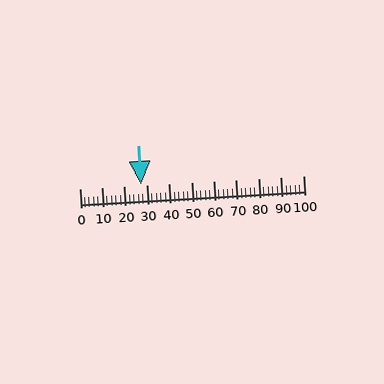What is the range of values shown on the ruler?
The ruler shows values from 0 to 100.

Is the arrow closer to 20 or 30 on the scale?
The arrow is closer to 30.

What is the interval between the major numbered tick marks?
The major tick marks are spaced 10 units apart.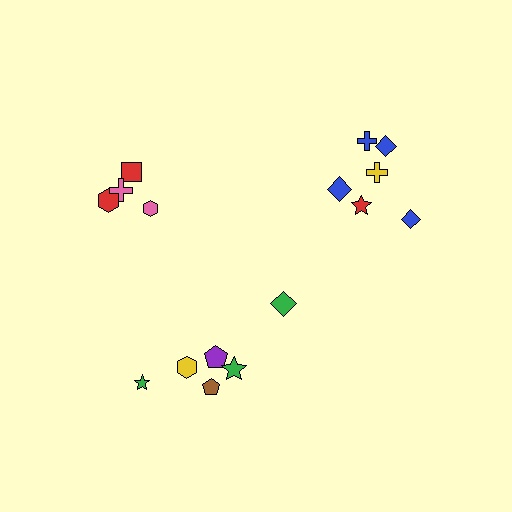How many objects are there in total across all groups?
There are 16 objects.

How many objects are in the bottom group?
There are 6 objects.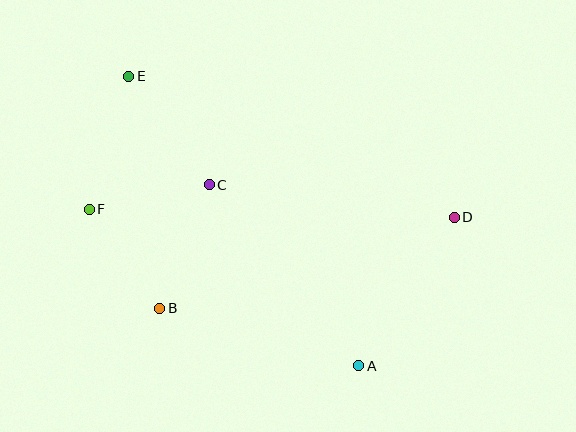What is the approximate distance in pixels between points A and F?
The distance between A and F is approximately 312 pixels.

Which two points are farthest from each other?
Points A and E are farthest from each other.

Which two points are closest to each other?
Points B and F are closest to each other.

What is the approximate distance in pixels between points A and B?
The distance between A and B is approximately 207 pixels.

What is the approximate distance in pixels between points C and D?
The distance between C and D is approximately 247 pixels.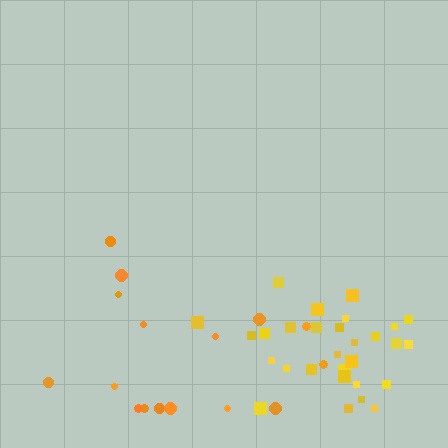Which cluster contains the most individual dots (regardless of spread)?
Yellow (29).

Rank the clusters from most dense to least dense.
yellow, orange.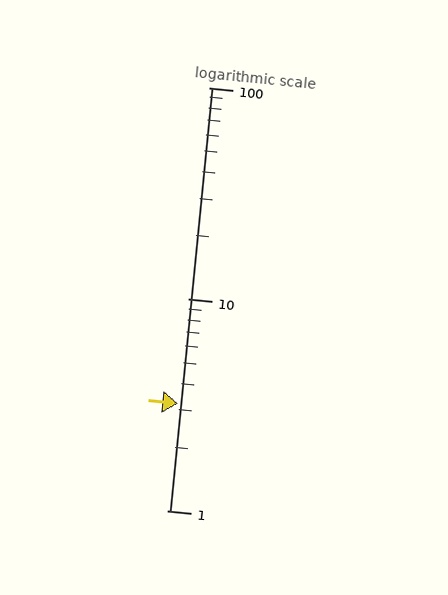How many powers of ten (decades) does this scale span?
The scale spans 2 decades, from 1 to 100.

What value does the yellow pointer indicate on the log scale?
The pointer indicates approximately 3.2.